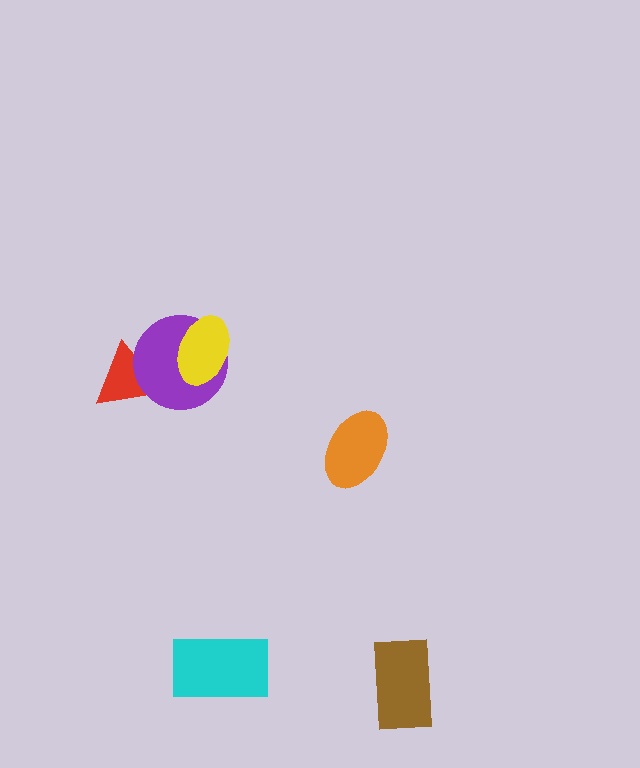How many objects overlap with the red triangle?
1 object overlaps with the red triangle.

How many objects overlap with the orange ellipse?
0 objects overlap with the orange ellipse.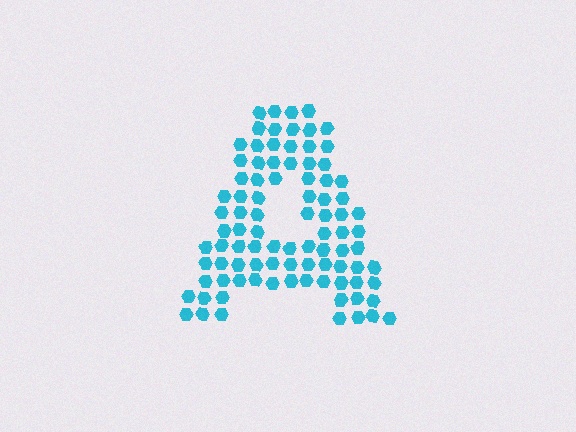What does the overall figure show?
The overall figure shows the letter A.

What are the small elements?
The small elements are hexagons.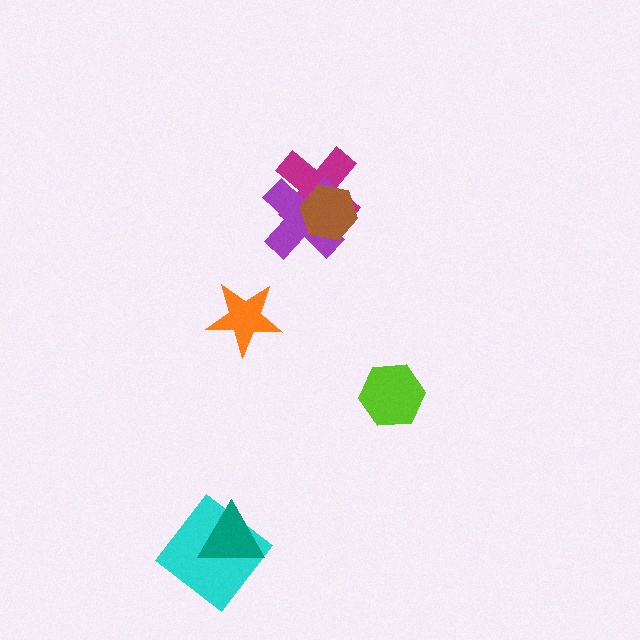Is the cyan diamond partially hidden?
Yes, it is partially covered by another shape.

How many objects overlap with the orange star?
0 objects overlap with the orange star.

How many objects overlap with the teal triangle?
1 object overlaps with the teal triangle.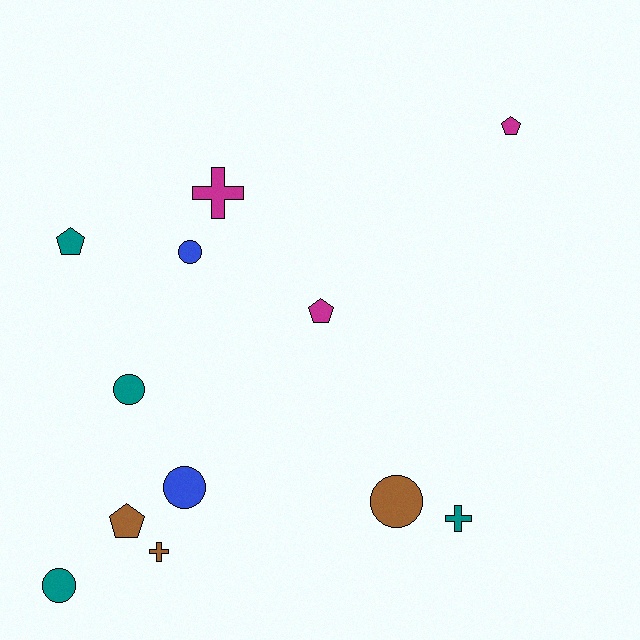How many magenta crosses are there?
There is 1 magenta cross.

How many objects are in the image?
There are 12 objects.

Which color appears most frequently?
Teal, with 4 objects.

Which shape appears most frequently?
Circle, with 5 objects.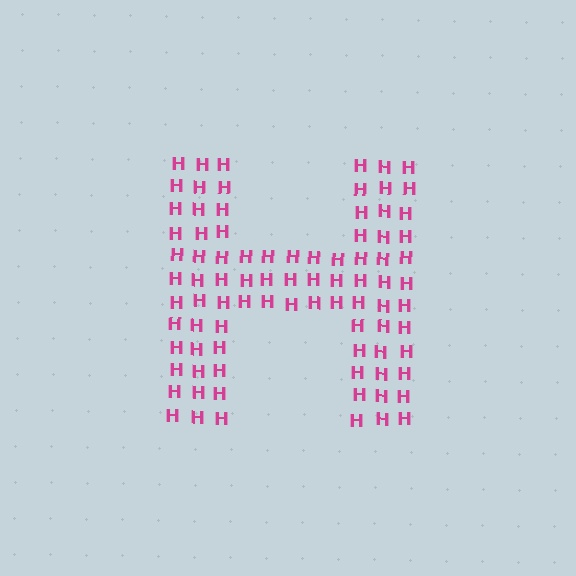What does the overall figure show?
The overall figure shows the letter H.